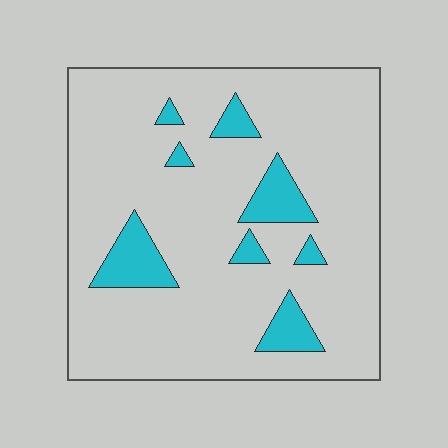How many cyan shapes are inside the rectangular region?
8.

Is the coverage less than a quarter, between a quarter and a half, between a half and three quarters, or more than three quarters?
Less than a quarter.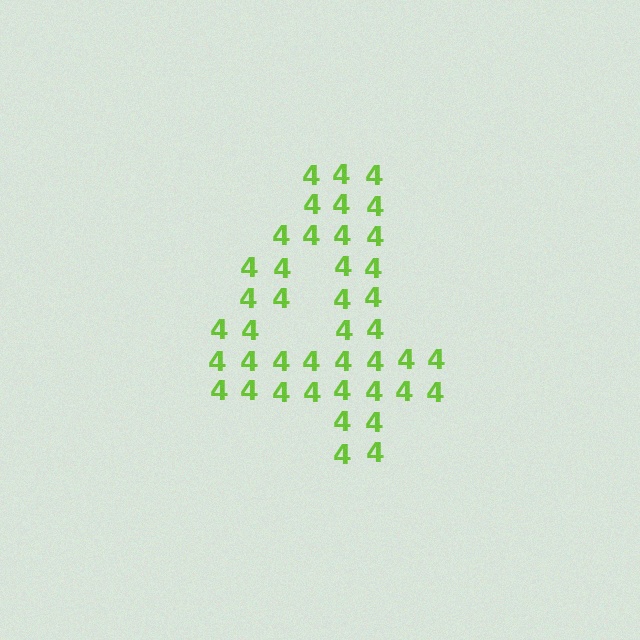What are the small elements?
The small elements are digit 4's.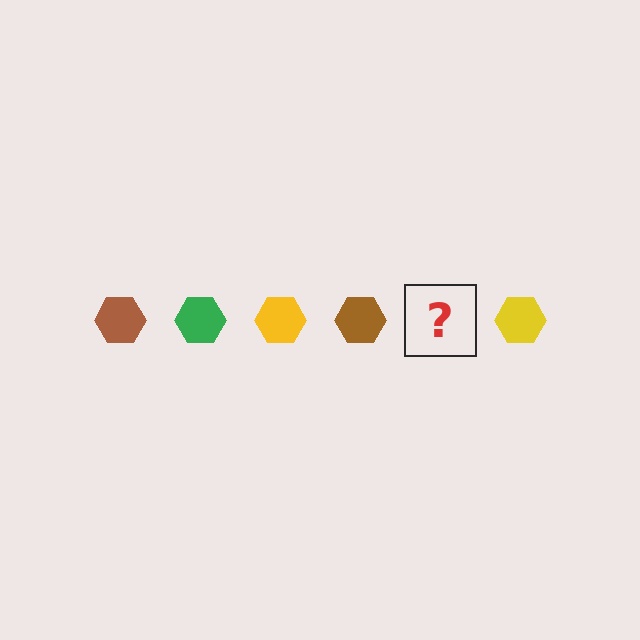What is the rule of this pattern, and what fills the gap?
The rule is that the pattern cycles through brown, green, yellow hexagons. The gap should be filled with a green hexagon.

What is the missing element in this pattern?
The missing element is a green hexagon.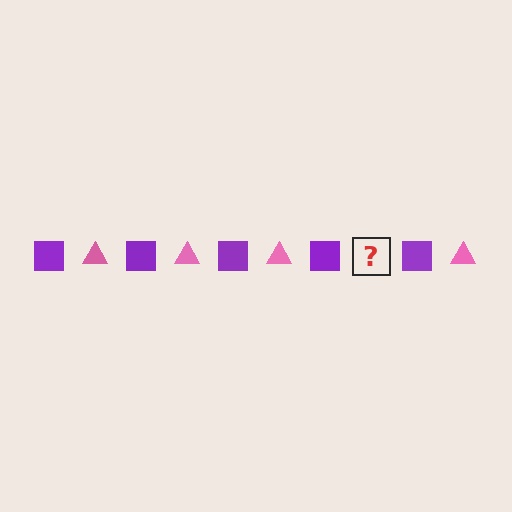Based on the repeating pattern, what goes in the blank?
The blank should be a pink triangle.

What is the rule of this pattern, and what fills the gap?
The rule is that the pattern alternates between purple square and pink triangle. The gap should be filled with a pink triangle.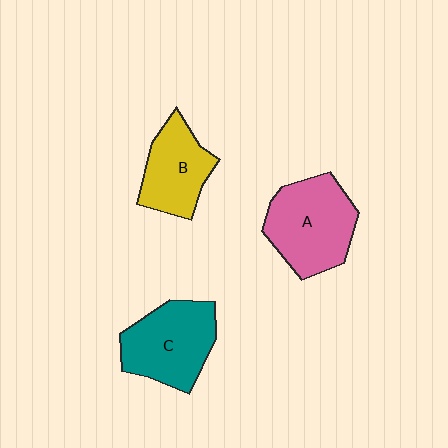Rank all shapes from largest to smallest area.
From largest to smallest: A (pink), C (teal), B (yellow).